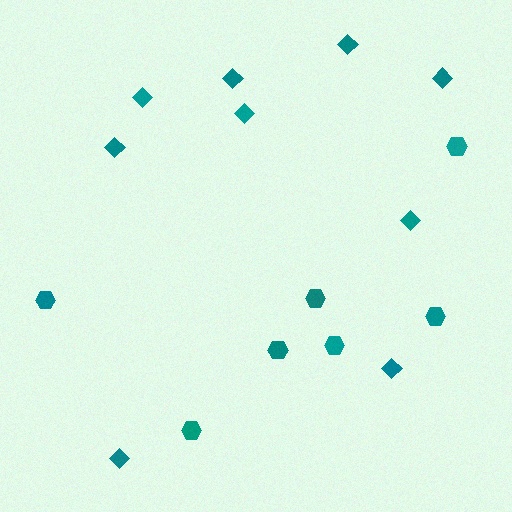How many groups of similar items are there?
There are 2 groups: one group of diamonds (9) and one group of hexagons (7).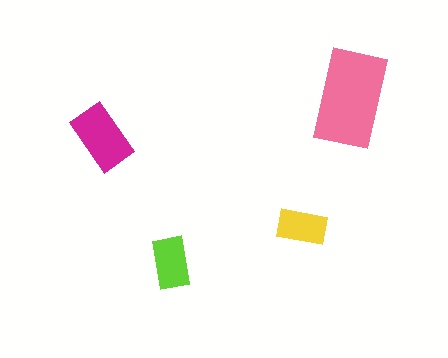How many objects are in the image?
There are 4 objects in the image.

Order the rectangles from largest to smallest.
the pink one, the magenta one, the lime one, the yellow one.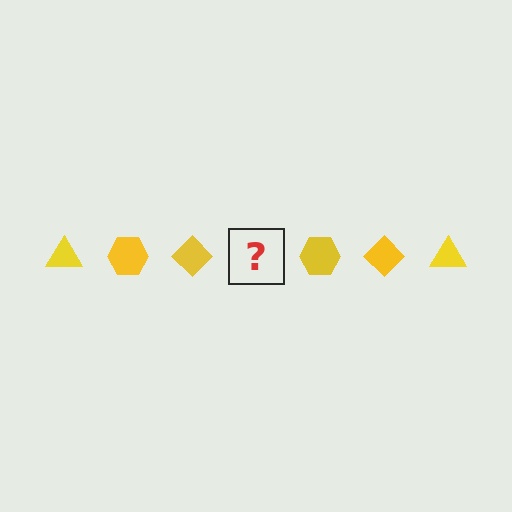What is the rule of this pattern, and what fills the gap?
The rule is that the pattern cycles through triangle, hexagon, diamond shapes in yellow. The gap should be filled with a yellow triangle.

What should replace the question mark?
The question mark should be replaced with a yellow triangle.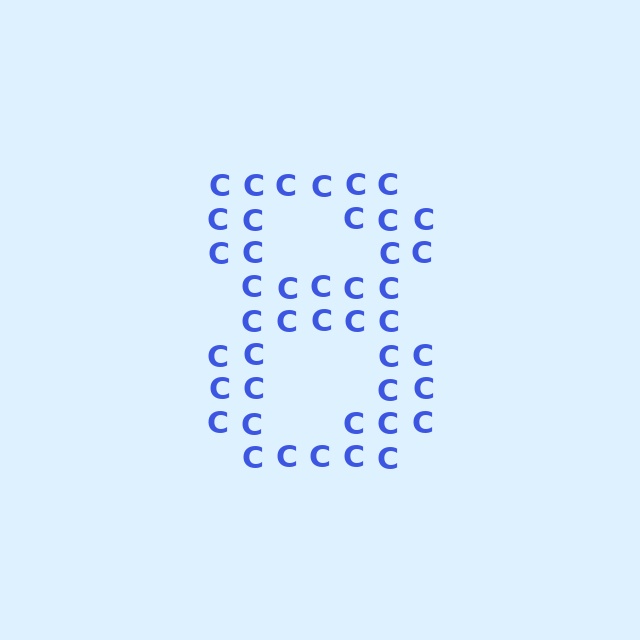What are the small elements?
The small elements are letter C's.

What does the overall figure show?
The overall figure shows the digit 8.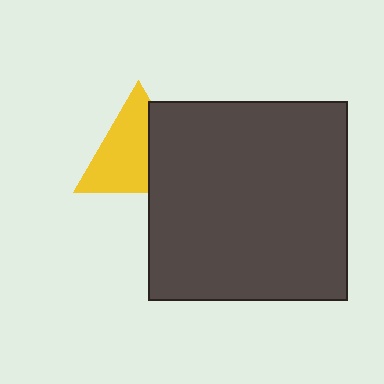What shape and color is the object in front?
The object in front is a dark gray square.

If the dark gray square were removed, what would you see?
You would see the complete yellow triangle.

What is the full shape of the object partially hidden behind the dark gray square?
The partially hidden object is a yellow triangle.